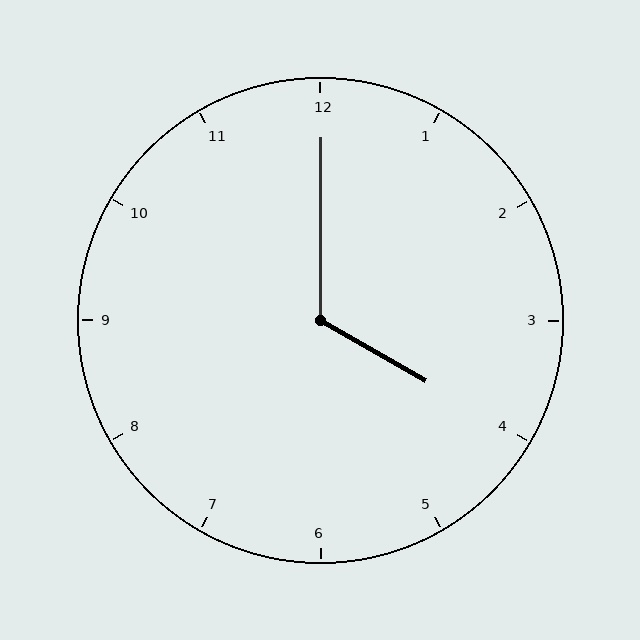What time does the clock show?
4:00.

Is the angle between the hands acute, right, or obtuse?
It is obtuse.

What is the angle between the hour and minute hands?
Approximately 120 degrees.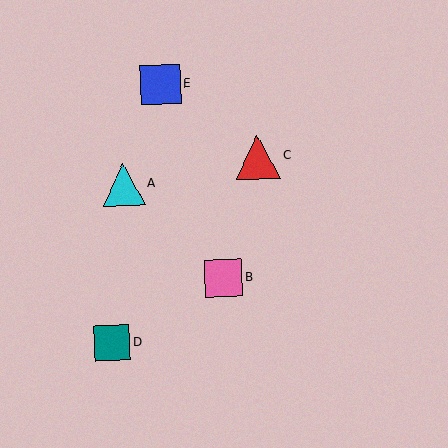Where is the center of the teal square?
The center of the teal square is at (112, 343).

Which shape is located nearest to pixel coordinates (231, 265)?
The pink square (labeled B) at (223, 278) is nearest to that location.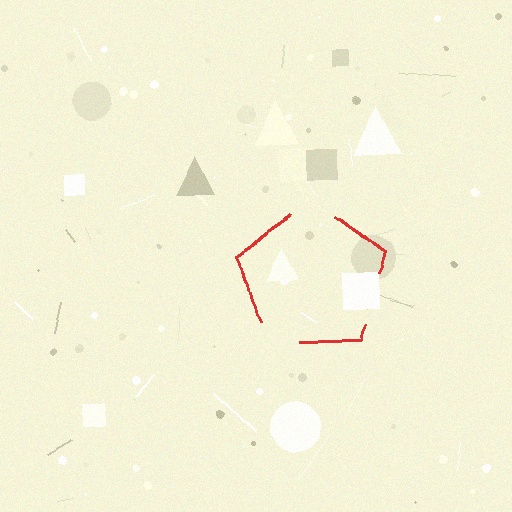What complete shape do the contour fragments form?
The contour fragments form a pentagon.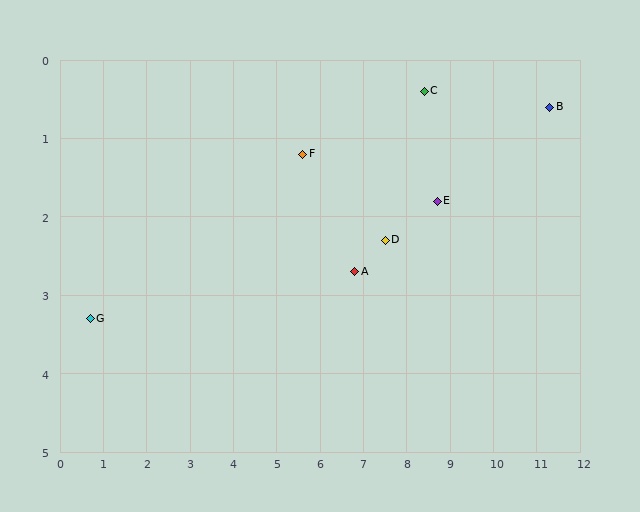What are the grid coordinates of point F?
Point F is at approximately (5.6, 1.2).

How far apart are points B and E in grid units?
Points B and E are about 2.9 grid units apart.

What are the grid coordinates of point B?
Point B is at approximately (11.3, 0.6).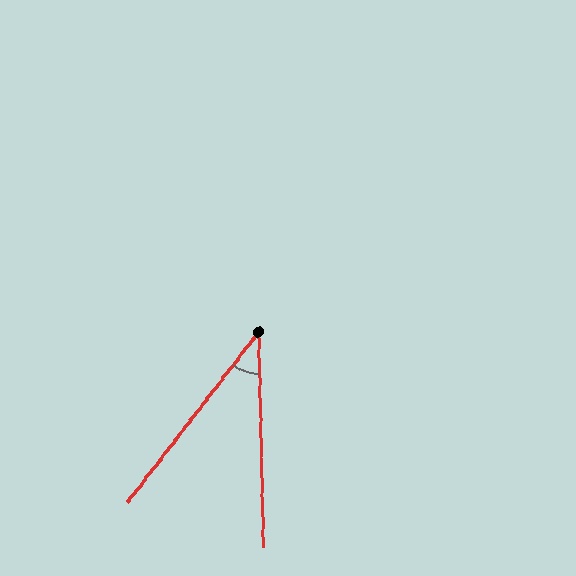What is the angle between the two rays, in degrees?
Approximately 39 degrees.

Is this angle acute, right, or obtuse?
It is acute.